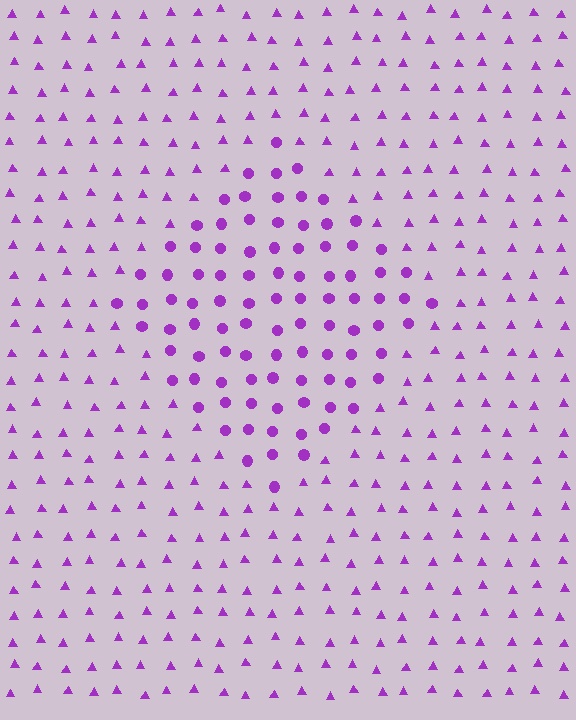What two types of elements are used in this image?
The image uses circles inside the diamond region and triangles outside it.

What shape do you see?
I see a diamond.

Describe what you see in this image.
The image is filled with small purple elements arranged in a uniform grid. A diamond-shaped region contains circles, while the surrounding area contains triangles. The boundary is defined purely by the change in element shape.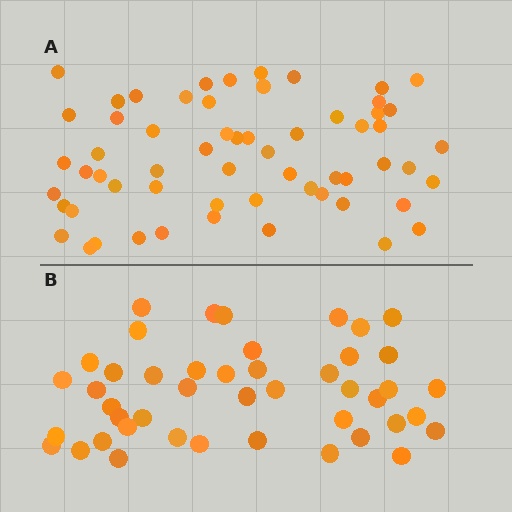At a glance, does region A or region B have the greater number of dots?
Region A (the top region) has more dots.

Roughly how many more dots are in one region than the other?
Region A has approximately 15 more dots than region B.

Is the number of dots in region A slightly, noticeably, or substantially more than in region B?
Region A has noticeably more, but not dramatically so. The ratio is roughly 1.3 to 1.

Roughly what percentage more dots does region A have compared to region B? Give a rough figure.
About 35% more.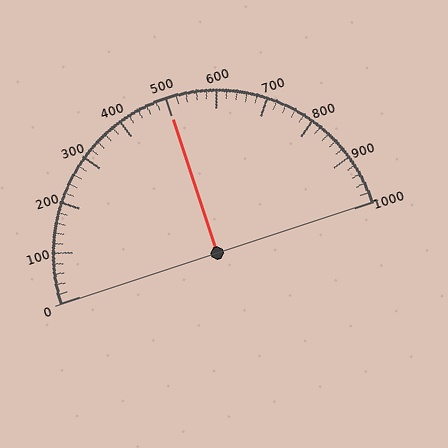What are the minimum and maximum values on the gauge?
The gauge ranges from 0 to 1000.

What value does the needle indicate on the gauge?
The needle indicates approximately 500.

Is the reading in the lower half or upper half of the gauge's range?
The reading is in the upper half of the range (0 to 1000).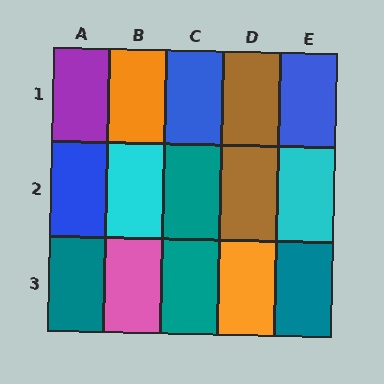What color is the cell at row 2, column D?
Brown.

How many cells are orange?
2 cells are orange.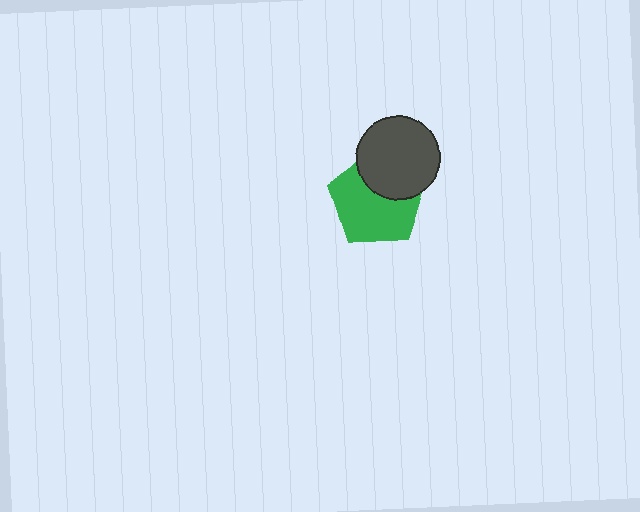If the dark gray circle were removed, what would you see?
You would see the complete green pentagon.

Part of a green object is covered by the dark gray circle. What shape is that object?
It is a pentagon.